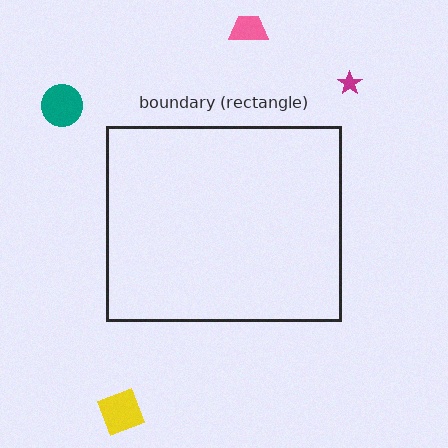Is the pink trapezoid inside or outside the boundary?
Outside.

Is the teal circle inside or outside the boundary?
Outside.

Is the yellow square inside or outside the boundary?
Outside.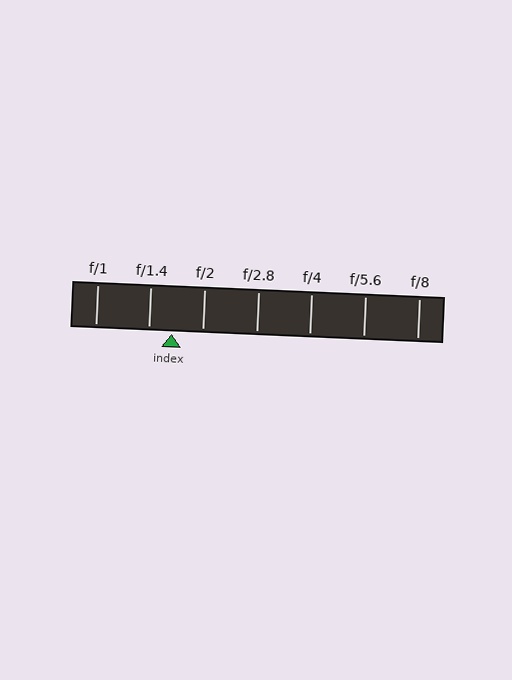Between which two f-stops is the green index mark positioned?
The index mark is between f/1.4 and f/2.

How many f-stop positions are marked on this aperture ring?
There are 7 f-stop positions marked.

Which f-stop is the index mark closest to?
The index mark is closest to f/1.4.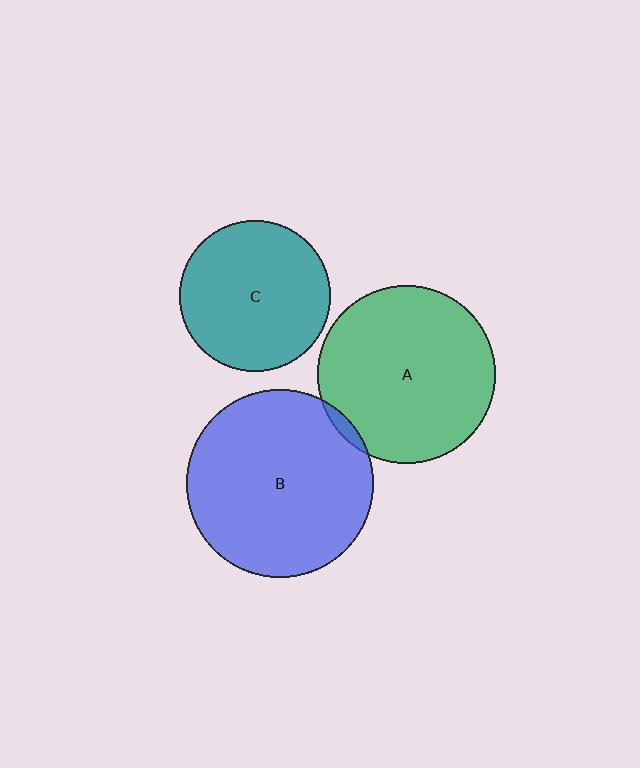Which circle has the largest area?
Circle B (blue).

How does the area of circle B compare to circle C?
Approximately 1.5 times.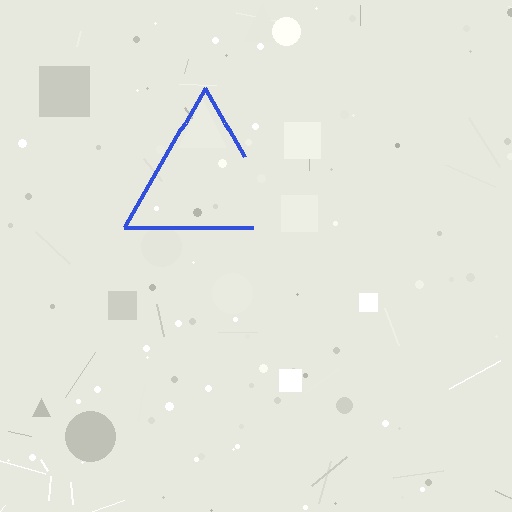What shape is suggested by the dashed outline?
The dashed outline suggests a triangle.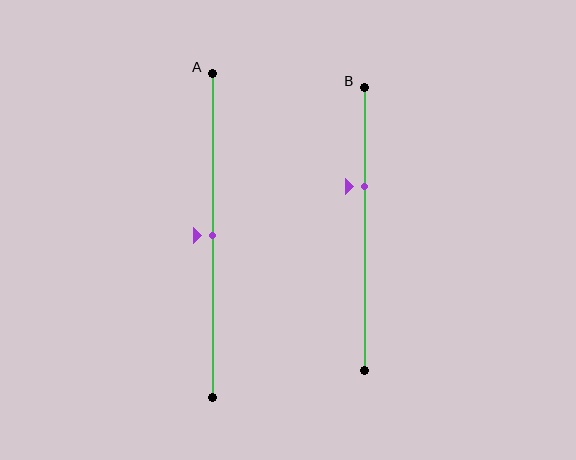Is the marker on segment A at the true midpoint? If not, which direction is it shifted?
Yes, the marker on segment A is at the true midpoint.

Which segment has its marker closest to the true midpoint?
Segment A has its marker closest to the true midpoint.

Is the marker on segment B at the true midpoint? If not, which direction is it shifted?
No, the marker on segment B is shifted upward by about 15% of the segment length.